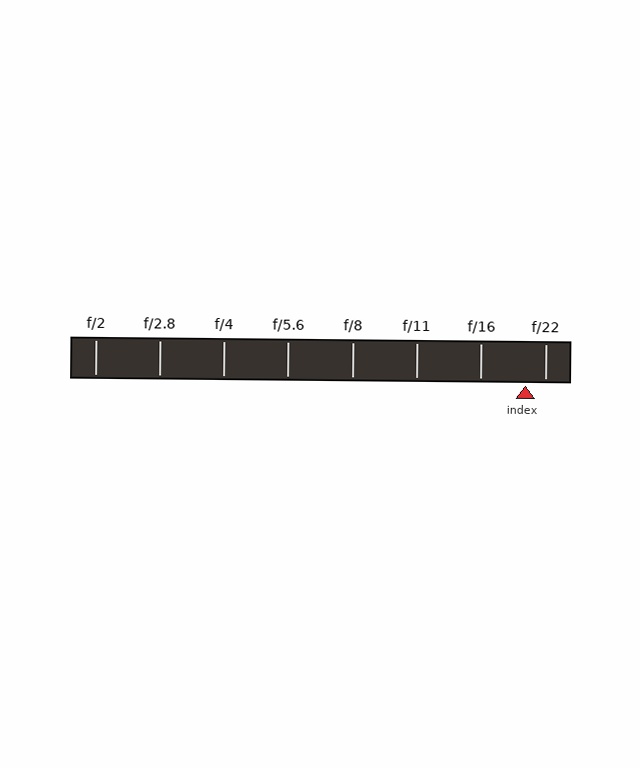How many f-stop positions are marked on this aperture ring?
There are 8 f-stop positions marked.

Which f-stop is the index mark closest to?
The index mark is closest to f/22.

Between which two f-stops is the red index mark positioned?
The index mark is between f/16 and f/22.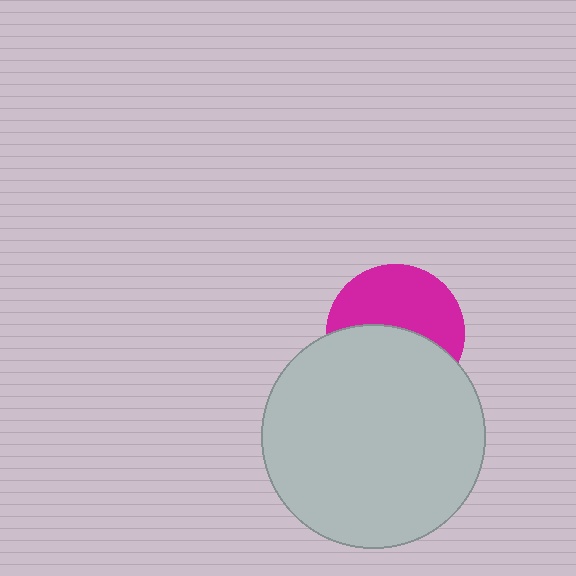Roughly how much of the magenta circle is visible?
About half of it is visible (roughly 50%).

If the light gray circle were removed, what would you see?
You would see the complete magenta circle.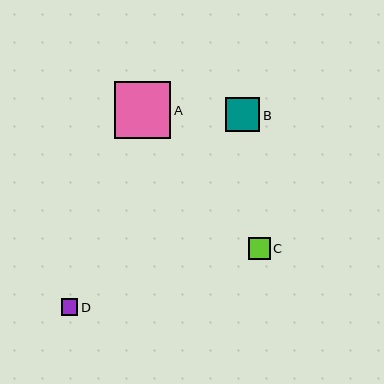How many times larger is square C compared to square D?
Square C is approximately 1.3 times the size of square D.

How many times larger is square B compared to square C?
Square B is approximately 1.5 times the size of square C.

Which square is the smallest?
Square D is the smallest with a size of approximately 17 pixels.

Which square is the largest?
Square A is the largest with a size of approximately 57 pixels.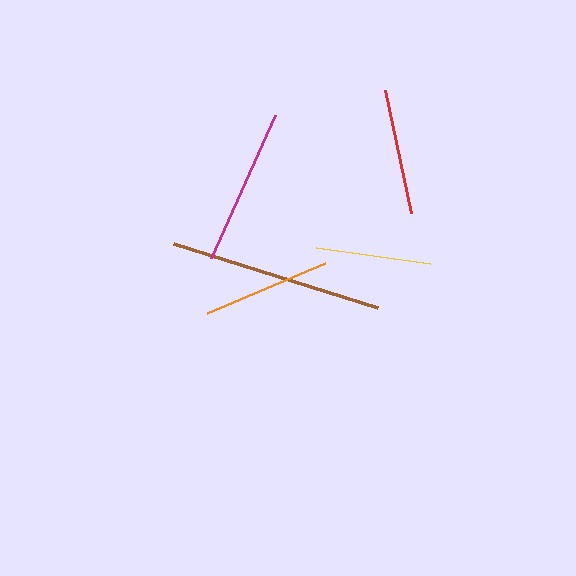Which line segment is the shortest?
The yellow line is the shortest at approximately 115 pixels.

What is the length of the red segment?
The red segment is approximately 126 pixels long.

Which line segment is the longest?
The brown line is the longest at approximately 214 pixels.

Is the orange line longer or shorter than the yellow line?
The orange line is longer than the yellow line.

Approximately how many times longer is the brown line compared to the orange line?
The brown line is approximately 1.7 times the length of the orange line.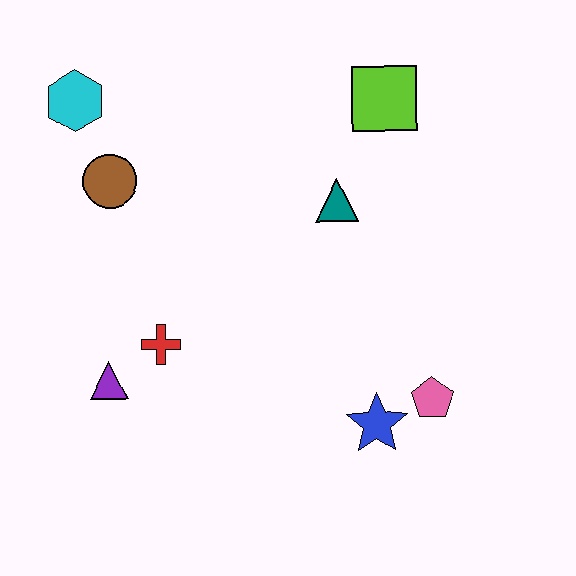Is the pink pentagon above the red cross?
No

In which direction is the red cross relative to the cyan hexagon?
The red cross is below the cyan hexagon.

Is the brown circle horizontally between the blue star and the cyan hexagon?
Yes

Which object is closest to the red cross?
The purple triangle is closest to the red cross.